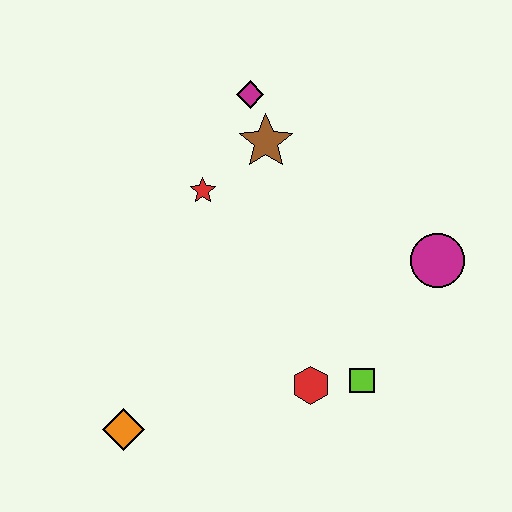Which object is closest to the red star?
The brown star is closest to the red star.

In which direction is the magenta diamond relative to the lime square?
The magenta diamond is above the lime square.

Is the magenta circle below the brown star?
Yes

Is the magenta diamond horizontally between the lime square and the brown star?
No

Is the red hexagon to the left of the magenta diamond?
No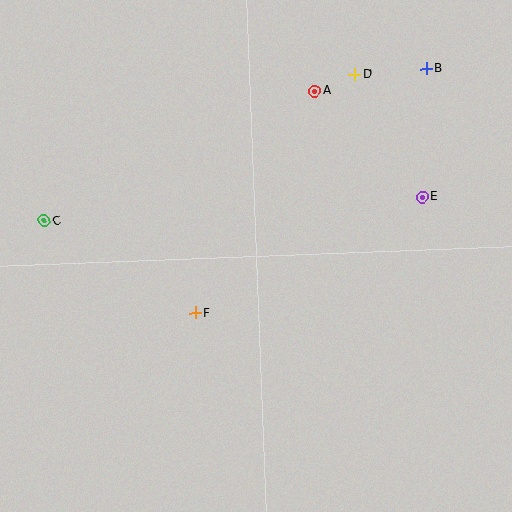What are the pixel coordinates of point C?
Point C is at (44, 221).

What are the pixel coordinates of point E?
Point E is at (422, 197).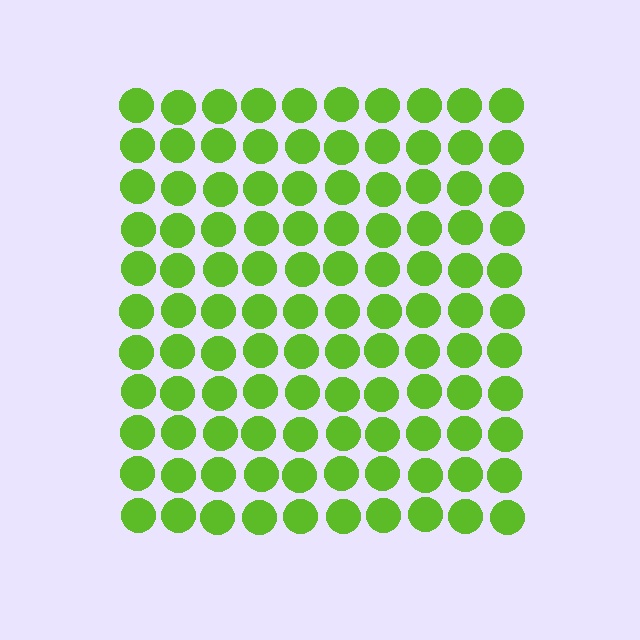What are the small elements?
The small elements are circles.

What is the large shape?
The large shape is a square.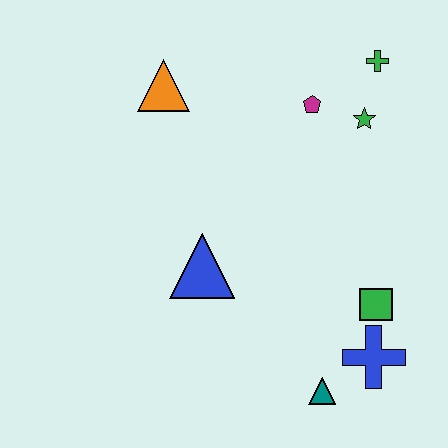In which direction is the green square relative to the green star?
The green square is below the green star.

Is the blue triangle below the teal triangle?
No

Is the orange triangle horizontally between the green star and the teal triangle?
No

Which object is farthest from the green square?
The orange triangle is farthest from the green square.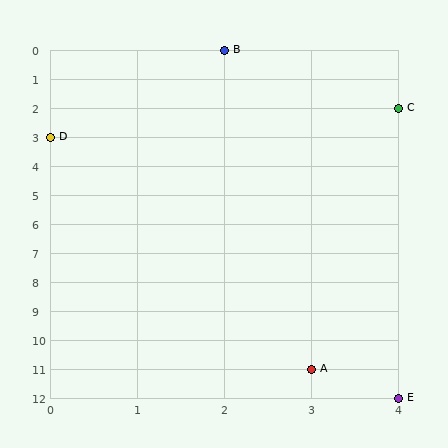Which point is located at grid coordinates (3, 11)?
Point A is at (3, 11).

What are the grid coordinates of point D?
Point D is at grid coordinates (0, 3).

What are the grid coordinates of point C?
Point C is at grid coordinates (4, 2).